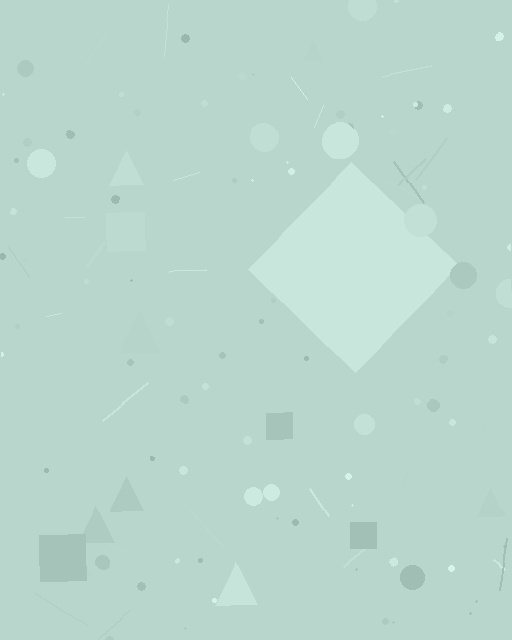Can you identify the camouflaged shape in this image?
The camouflaged shape is a diamond.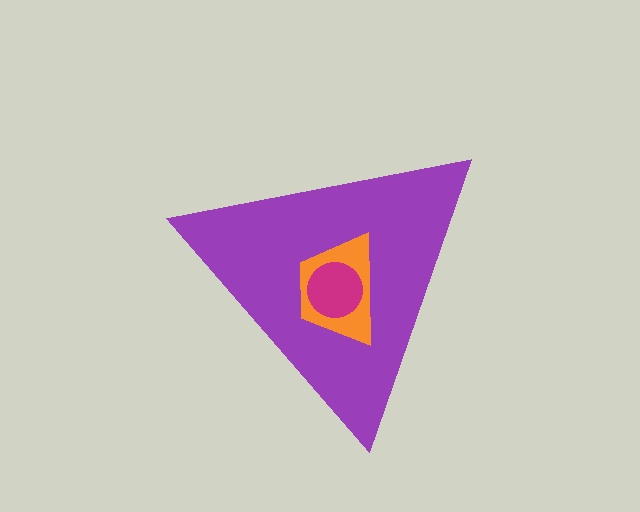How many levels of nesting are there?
3.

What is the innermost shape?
The magenta circle.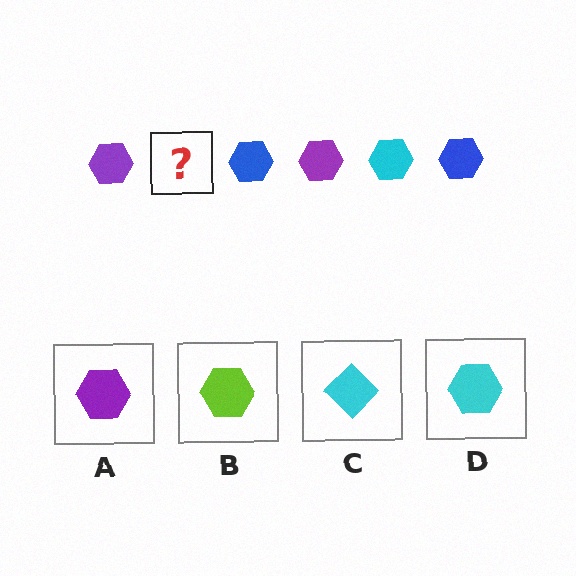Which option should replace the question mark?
Option D.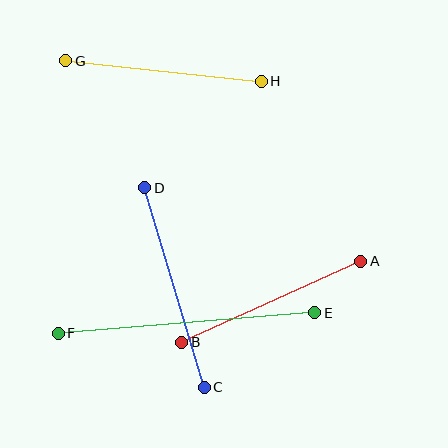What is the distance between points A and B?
The distance is approximately 197 pixels.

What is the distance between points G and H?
The distance is approximately 197 pixels.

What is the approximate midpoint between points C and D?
The midpoint is at approximately (174, 287) pixels.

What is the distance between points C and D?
The distance is approximately 208 pixels.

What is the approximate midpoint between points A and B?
The midpoint is at approximately (271, 302) pixels.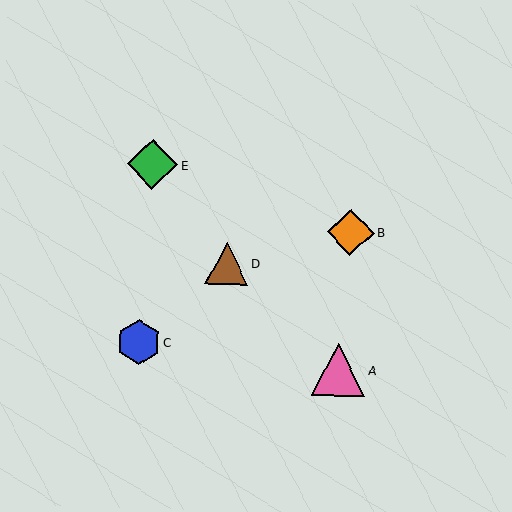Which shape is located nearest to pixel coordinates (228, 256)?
The brown triangle (labeled D) at (227, 263) is nearest to that location.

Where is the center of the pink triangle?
The center of the pink triangle is at (338, 369).